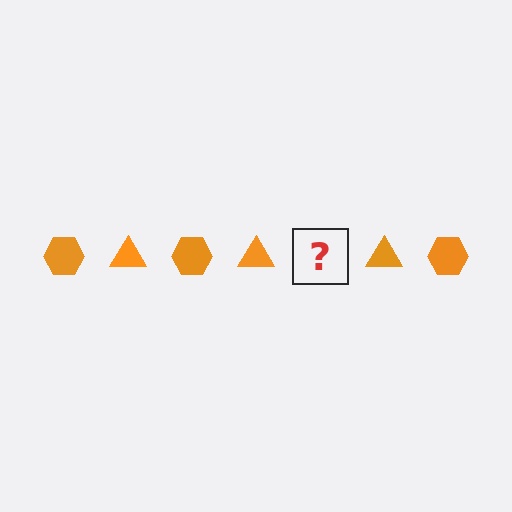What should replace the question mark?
The question mark should be replaced with an orange hexagon.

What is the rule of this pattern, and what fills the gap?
The rule is that the pattern cycles through hexagon, triangle shapes in orange. The gap should be filled with an orange hexagon.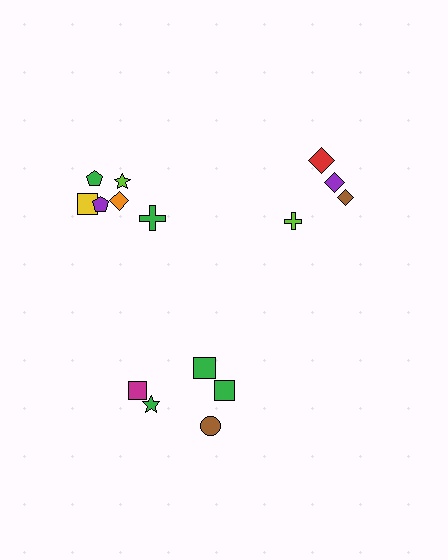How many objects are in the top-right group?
There are 4 objects.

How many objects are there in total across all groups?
There are 15 objects.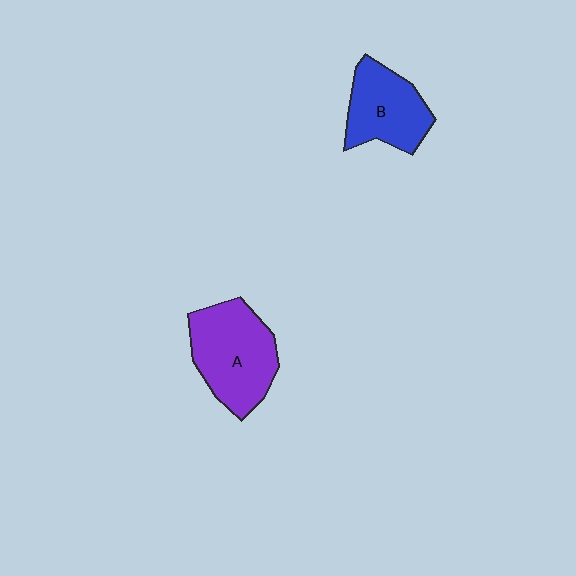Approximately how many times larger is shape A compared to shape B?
Approximately 1.3 times.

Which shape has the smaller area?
Shape B (blue).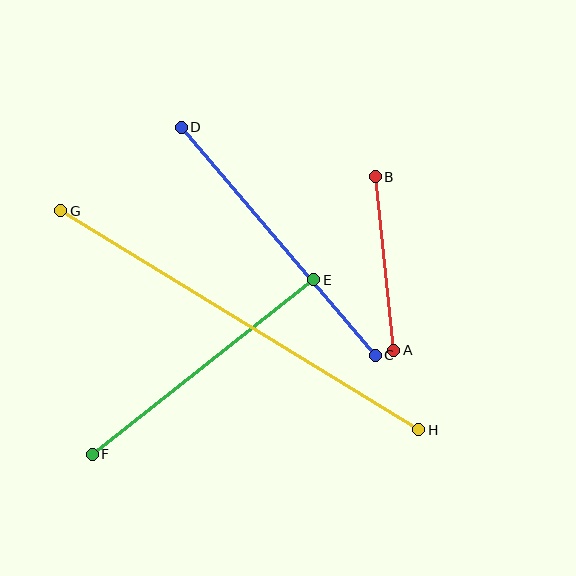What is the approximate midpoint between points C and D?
The midpoint is at approximately (278, 241) pixels.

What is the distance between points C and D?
The distance is approximately 299 pixels.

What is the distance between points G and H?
The distance is approximately 419 pixels.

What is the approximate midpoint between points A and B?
The midpoint is at approximately (385, 263) pixels.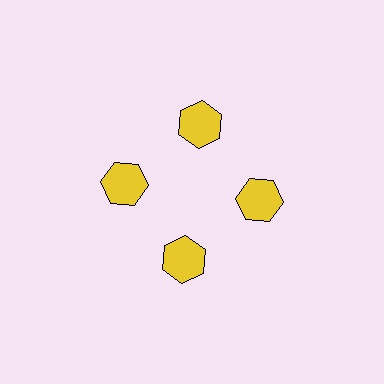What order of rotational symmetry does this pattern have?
This pattern has 4-fold rotational symmetry.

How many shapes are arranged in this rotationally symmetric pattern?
There are 4 shapes, arranged in 4 groups of 1.